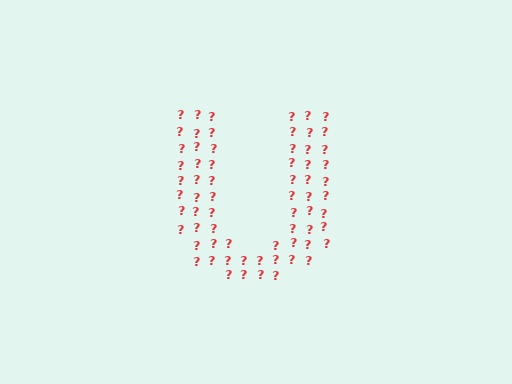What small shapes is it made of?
It is made of small question marks.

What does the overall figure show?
The overall figure shows the letter U.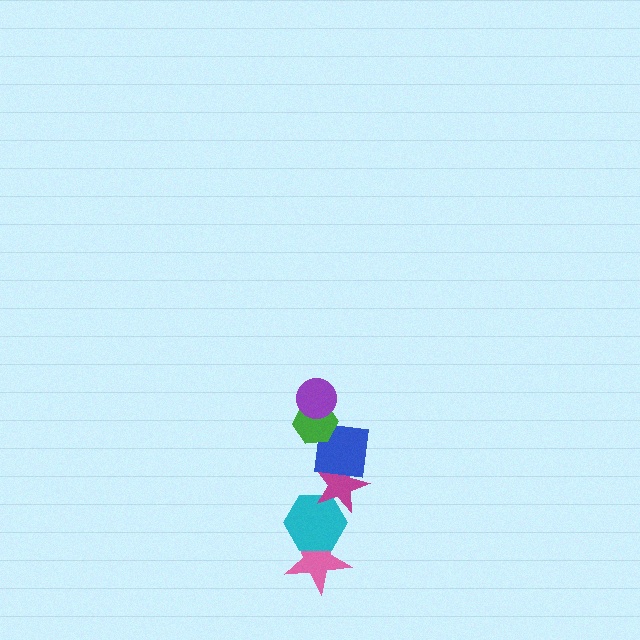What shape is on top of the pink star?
The cyan hexagon is on top of the pink star.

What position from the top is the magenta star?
The magenta star is 4th from the top.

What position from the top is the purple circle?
The purple circle is 1st from the top.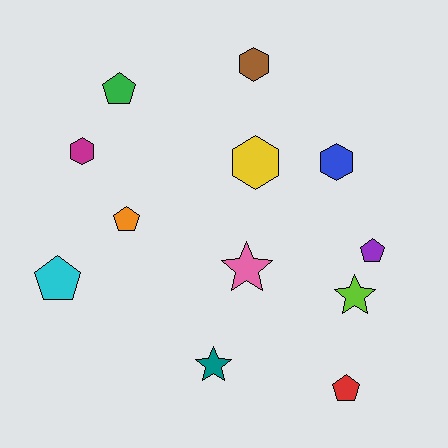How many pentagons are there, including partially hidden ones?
There are 5 pentagons.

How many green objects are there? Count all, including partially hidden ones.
There is 1 green object.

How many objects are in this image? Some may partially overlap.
There are 12 objects.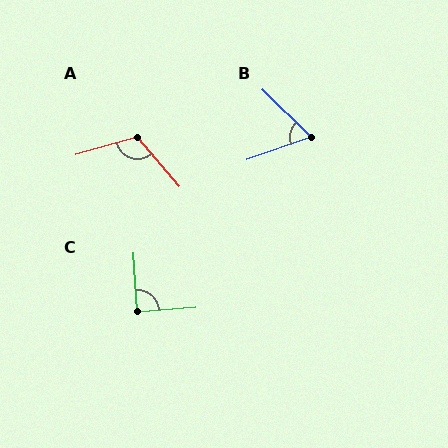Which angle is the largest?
A, at approximately 115 degrees.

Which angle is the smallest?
B, at approximately 64 degrees.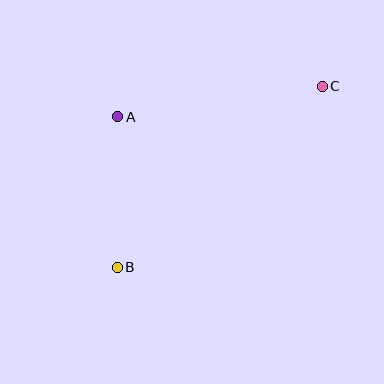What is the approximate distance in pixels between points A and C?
The distance between A and C is approximately 206 pixels.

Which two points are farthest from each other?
Points B and C are farthest from each other.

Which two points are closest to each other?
Points A and B are closest to each other.